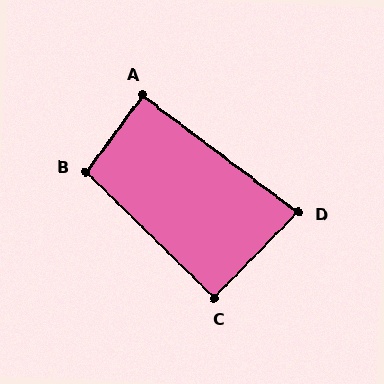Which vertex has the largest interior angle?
B, at approximately 98 degrees.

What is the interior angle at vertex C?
Approximately 90 degrees (approximately right).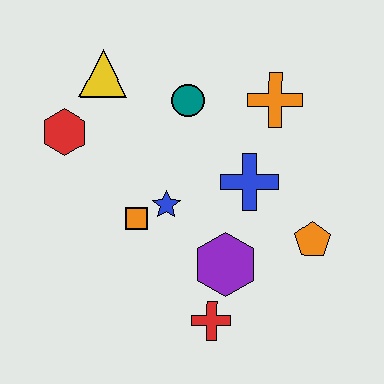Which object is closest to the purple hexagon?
The red cross is closest to the purple hexagon.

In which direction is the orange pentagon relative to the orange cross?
The orange pentagon is below the orange cross.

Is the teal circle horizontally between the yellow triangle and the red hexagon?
No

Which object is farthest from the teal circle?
The red cross is farthest from the teal circle.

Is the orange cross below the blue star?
No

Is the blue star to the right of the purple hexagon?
No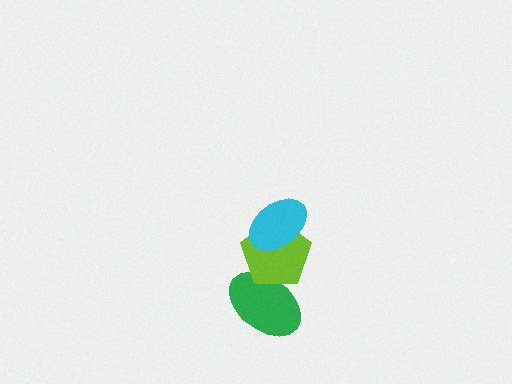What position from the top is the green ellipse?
The green ellipse is 3rd from the top.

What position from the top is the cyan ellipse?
The cyan ellipse is 1st from the top.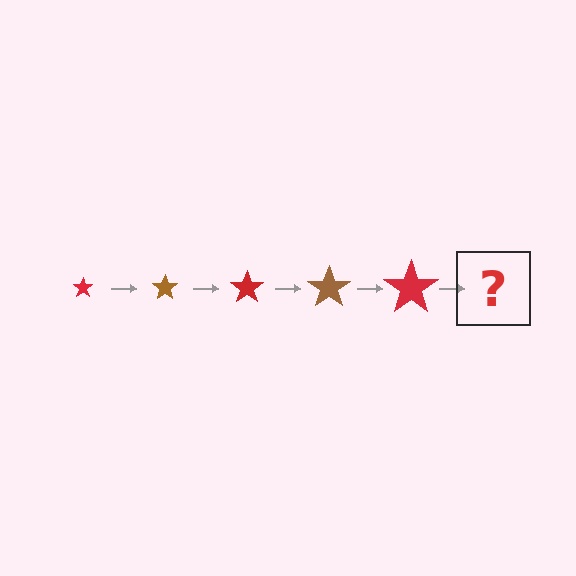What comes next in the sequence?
The next element should be a brown star, larger than the previous one.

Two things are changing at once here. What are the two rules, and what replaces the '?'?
The two rules are that the star grows larger each step and the color cycles through red and brown. The '?' should be a brown star, larger than the previous one.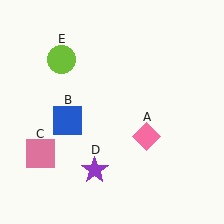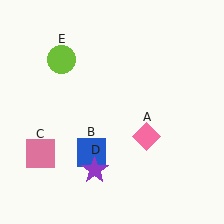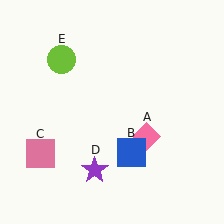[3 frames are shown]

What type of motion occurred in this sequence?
The blue square (object B) rotated counterclockwise around the center of the scene.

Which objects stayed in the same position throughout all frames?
Pink diamond (object A) and pink square (object C) and purple star (object D) and lime circle (object E) remained stationary.